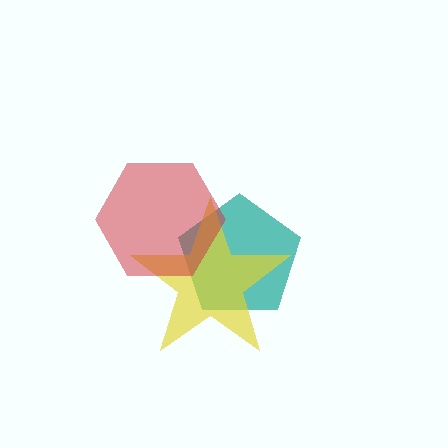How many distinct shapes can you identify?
There are 3 distinct shapes: a teal pentagon, a yellow star, a red hexagon.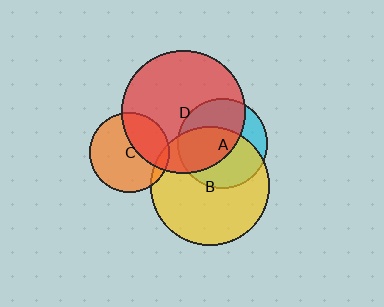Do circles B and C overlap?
Yes.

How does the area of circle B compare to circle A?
Approximately 1.8 times.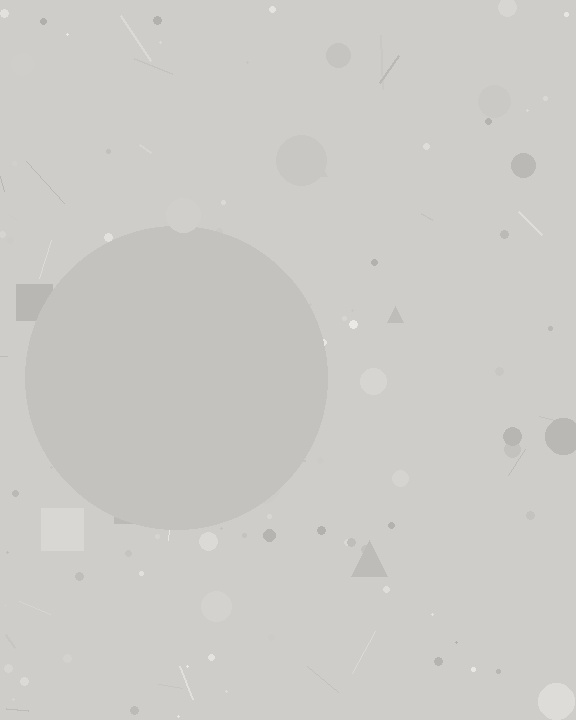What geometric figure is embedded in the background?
A circle is embedded in the background.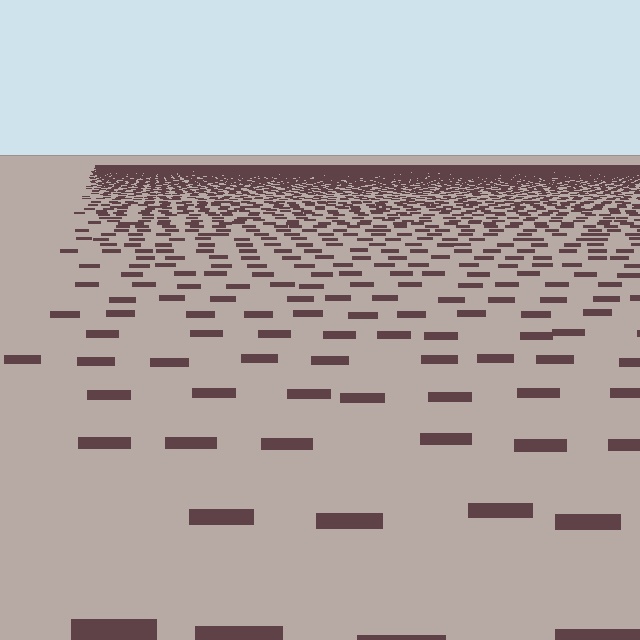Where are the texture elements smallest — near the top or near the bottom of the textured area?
Near the top.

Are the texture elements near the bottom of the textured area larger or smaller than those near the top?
Larger. Near the bottom, elements are closer to the viewer and appear at a bigger on-screen size.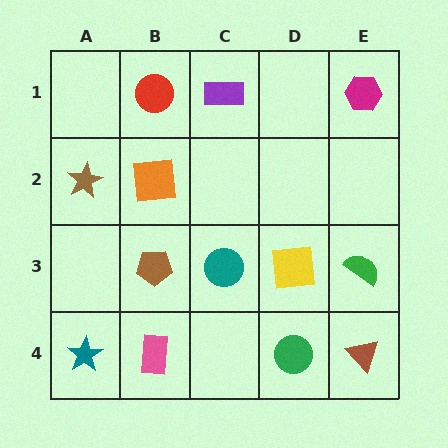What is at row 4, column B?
A pink rectangle.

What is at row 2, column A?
A brown star.